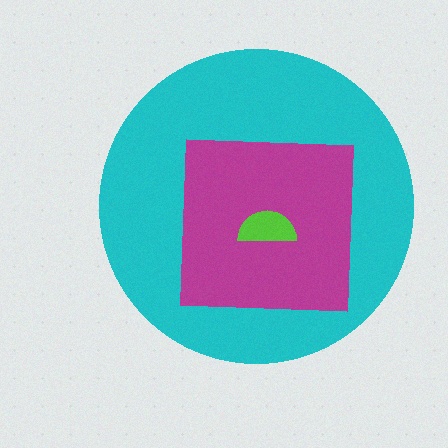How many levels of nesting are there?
3.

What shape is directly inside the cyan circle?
The magenta square.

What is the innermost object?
The lime semicircle.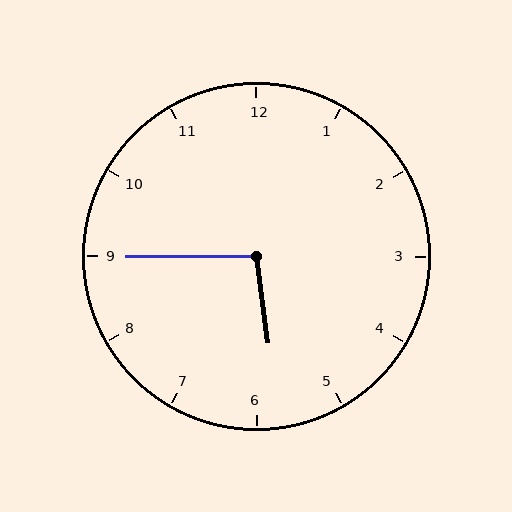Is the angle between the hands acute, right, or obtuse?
It is obtuse.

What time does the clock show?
5:45.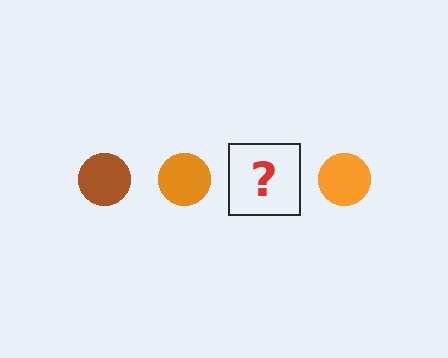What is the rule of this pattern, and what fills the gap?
The rule is that the pattern cycles through brown, orange circles. The gap should be filled with a brown circle.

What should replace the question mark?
The question mark should be replaced with a brown circle.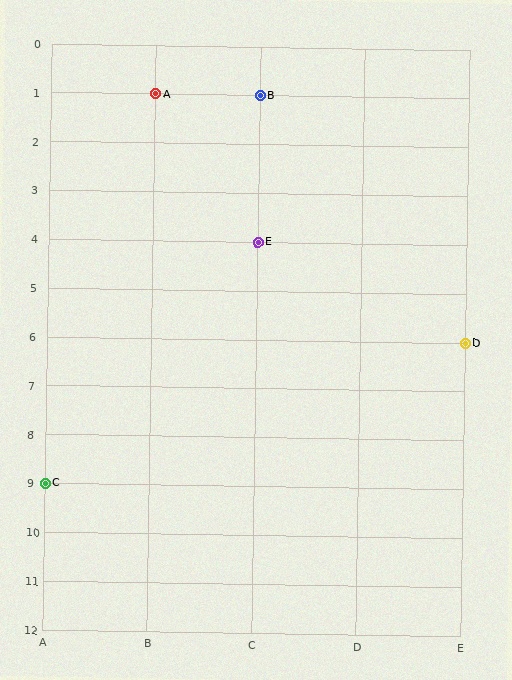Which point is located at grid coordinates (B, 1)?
Point A is at (B, 1).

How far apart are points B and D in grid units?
Points B and D are 2 columns and 5 rows apart (about 5.4 grid units diagonally).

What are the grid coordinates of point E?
Point E is at grid coordinates (C, 4).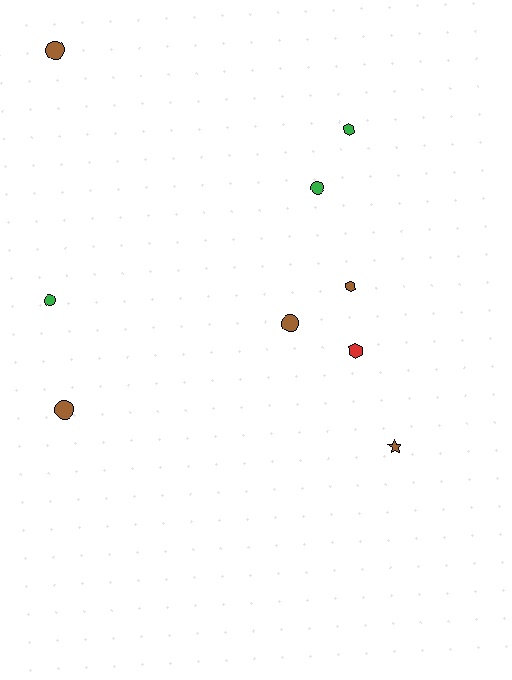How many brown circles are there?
There are 3 brown circles.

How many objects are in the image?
There are 9 objects.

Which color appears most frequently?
Brown, with 5 objects.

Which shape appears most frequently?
Circle, with 5 objects.